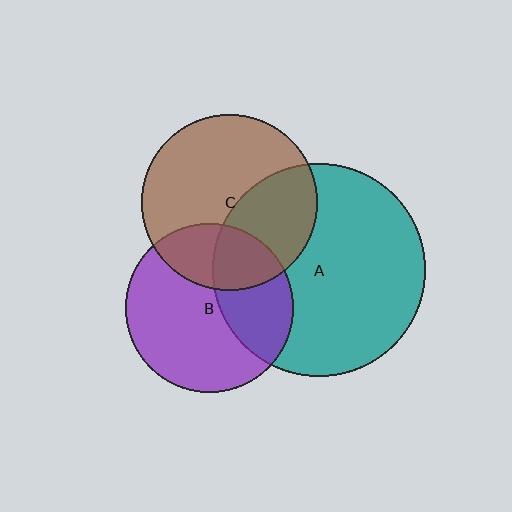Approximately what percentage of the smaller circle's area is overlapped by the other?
Approximately 25%.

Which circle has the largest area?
Circle A (teal).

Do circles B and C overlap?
Yes.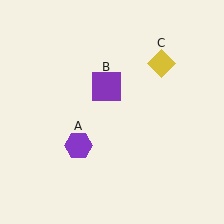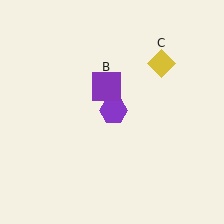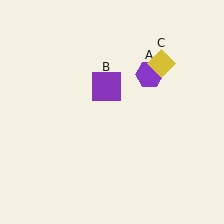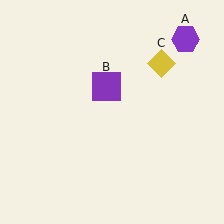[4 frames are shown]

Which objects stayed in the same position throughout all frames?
Purple square (object B) and yellow diamond (object C) remained stationary.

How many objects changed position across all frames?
1 object changed position: purple hexagon (object A).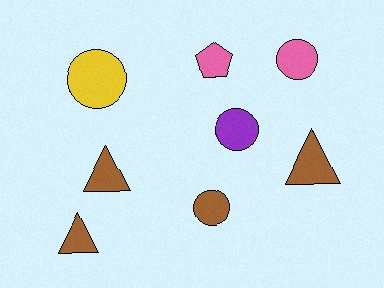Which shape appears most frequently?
Circle, with 4 objects.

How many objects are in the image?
There are 8 objects.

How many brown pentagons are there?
There are no brown pentagons.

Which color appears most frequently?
Brown, with 4 objects.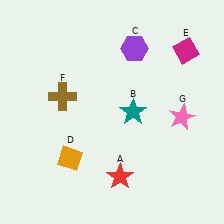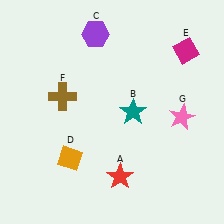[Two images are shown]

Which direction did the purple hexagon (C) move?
The purple hexagon (C) moved left.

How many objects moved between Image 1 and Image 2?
1 object moved between the two images.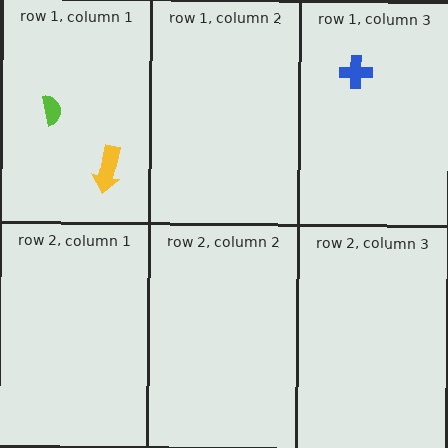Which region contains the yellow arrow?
The row 1, column 1 region.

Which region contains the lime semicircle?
The row 1, column 1 region.